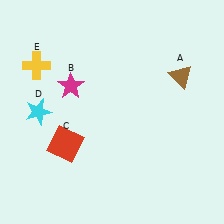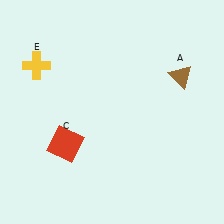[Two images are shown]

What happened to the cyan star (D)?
The cyan star (D) was removed in Image 2. It was in the top-left area of Image 1.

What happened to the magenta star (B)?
The magenta star (B) was removed in Image 2. It was in the top-left area of Image 1.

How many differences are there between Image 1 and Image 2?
There are 2 differences between the two images.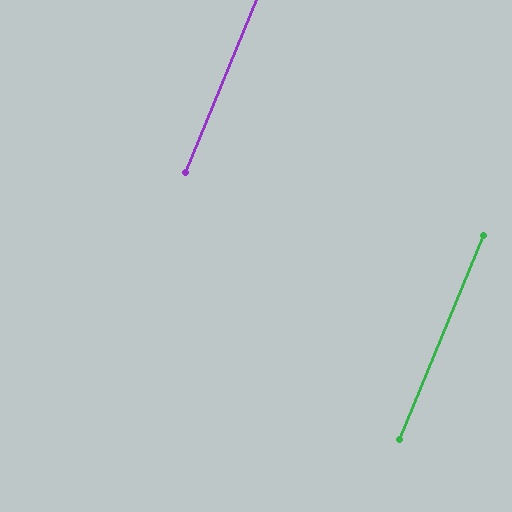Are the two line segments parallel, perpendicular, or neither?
Parallel — their directions differ by only 0.2°.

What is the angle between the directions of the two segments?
Approximately 0 degrees.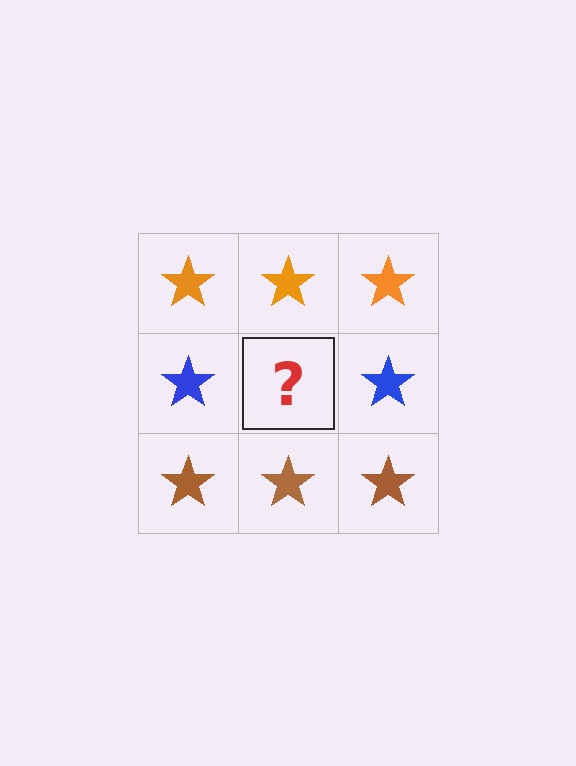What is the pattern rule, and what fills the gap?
The rule is that each row has a consistent color. The gap should be filled with a blue star.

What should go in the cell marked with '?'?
The missing cell should contain a blue star.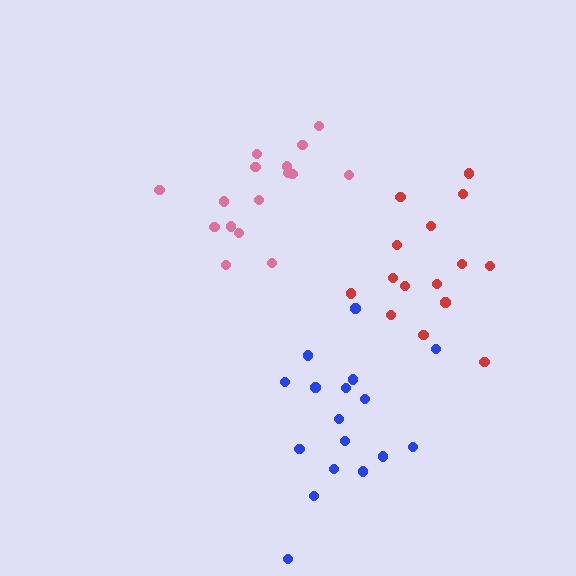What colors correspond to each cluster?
The clusters are colored: pink, red, blue.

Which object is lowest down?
The blue cluster is bottommost.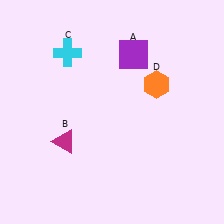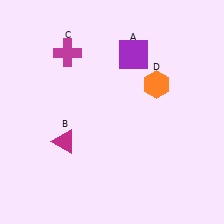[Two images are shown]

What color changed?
The cross (C) changed from cyan in Image 1 to magenta in Image 2.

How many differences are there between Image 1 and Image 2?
There is 1 difference between the two images.